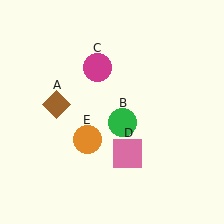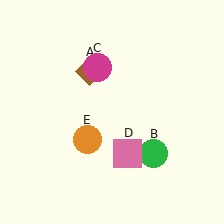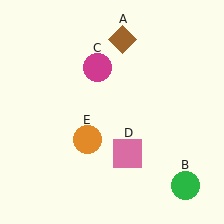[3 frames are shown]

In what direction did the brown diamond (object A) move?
The brown diamond (object A) moved up and to the right.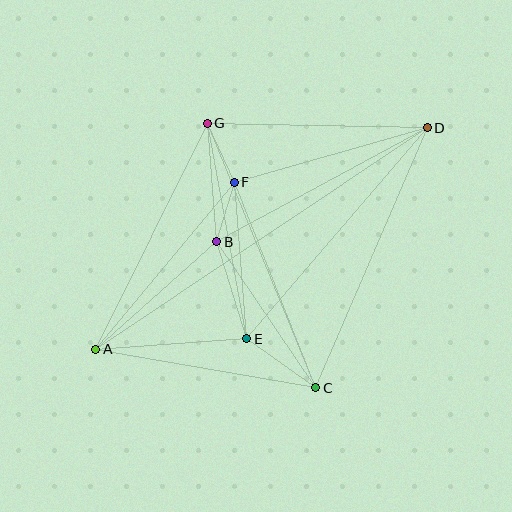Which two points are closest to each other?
Points B and F are closest to each other.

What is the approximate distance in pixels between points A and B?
The distance between A and B is approximately 162 pixels.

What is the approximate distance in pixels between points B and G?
The distance between B and G is approximately 119 pixels.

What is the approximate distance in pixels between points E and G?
The distance between E and G is approximately 219 pixels.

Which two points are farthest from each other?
Points A and D are farthest from each other.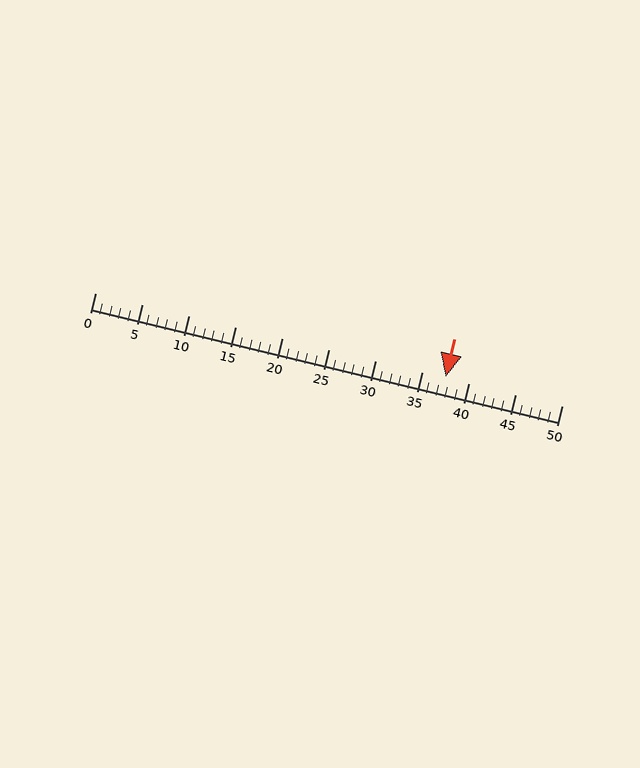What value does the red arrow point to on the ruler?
The red arrow points to approximately 38.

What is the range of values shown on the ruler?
The ruler shows values from 0 to 50.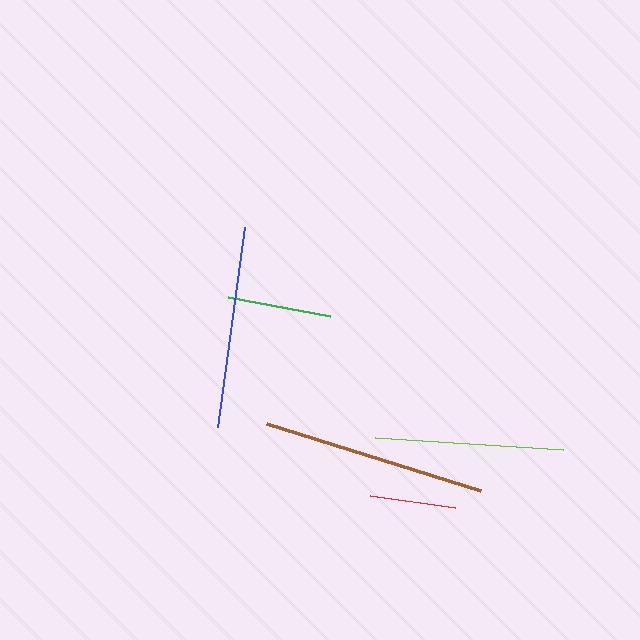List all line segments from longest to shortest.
From longest to shortest: brown, blue, lime, green, red.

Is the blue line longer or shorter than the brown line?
The brown line is longer than the blue line.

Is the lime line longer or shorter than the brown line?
The brown line is longer than the lime line.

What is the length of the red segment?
The red segment is approximately 85 pixels long.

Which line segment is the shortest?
The red line is the shortest at approximately 85 pixels.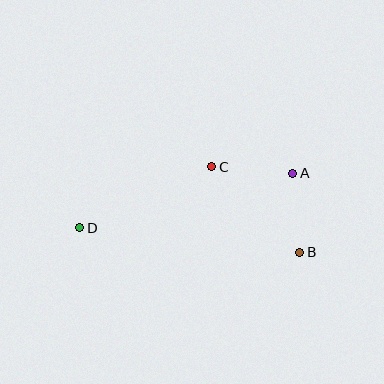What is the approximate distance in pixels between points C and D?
The distance between C and D is approximately 146 pixels.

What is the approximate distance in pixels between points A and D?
The distance between A and D is approximately 220 pixels.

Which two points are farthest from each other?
Points B and D are farthest from each other.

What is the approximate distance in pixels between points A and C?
The distance between A and C is approximately 81 pixels.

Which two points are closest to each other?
Points A and B are closest to each other.